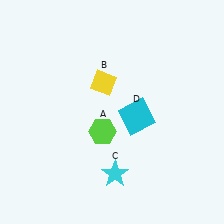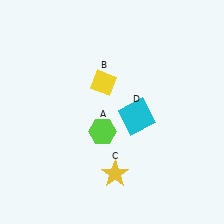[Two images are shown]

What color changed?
The star (C) changed from cyan in Image 1 to yellow in Image 2.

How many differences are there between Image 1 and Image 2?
There is 1 difference between the two images.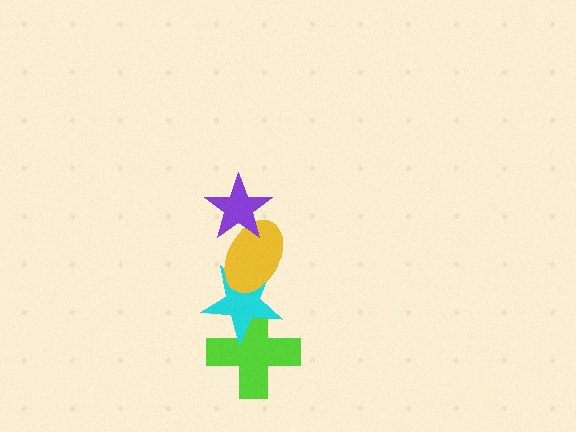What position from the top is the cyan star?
The cyan star is 3rd from the top.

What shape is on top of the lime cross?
The cyan star is on top of the lime cross.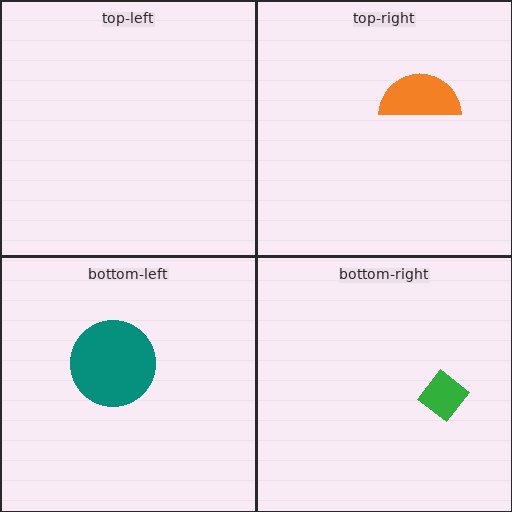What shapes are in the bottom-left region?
The teal circle.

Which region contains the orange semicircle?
The top-right region.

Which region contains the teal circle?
The bottom-left region.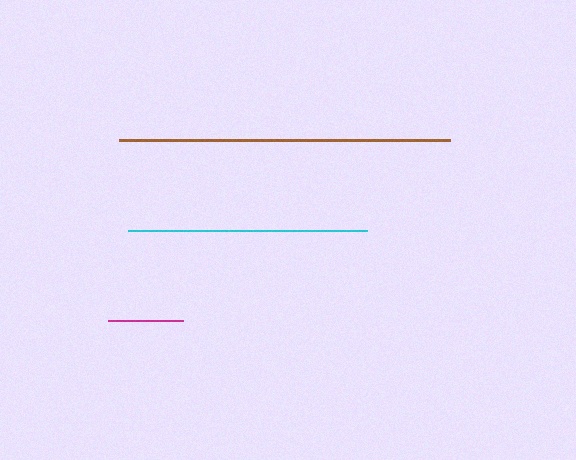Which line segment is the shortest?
The magenta line is the shortest at approximately 75 pixels.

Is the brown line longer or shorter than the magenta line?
The brown line is longer than the magenta line.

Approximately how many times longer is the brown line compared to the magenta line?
The brown line is approximately 4.4 times the length of the magenta line.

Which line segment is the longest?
The brown line is the longest at approximately 331 pixels.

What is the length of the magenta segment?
The magenta segment is approximately 75 pixels long.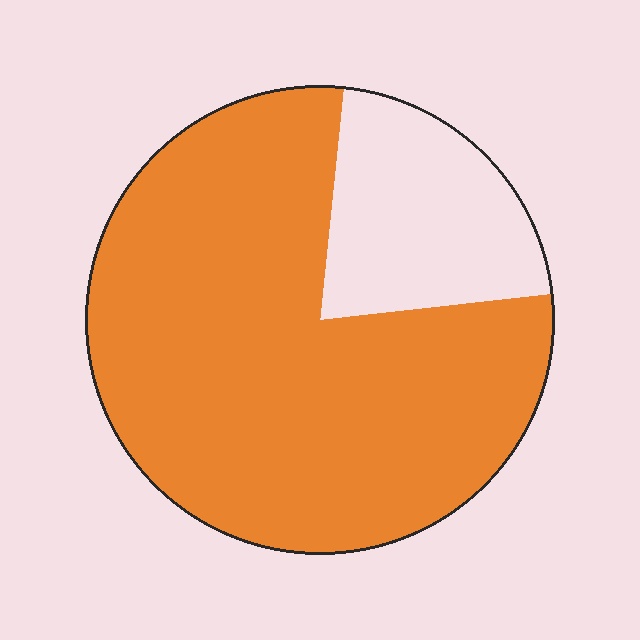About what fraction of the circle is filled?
About four fifths (4/5).